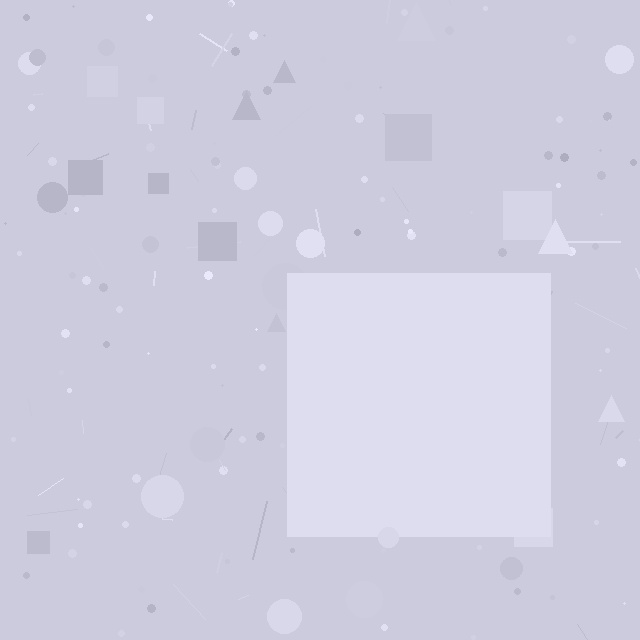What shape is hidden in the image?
A square is hidden in the image.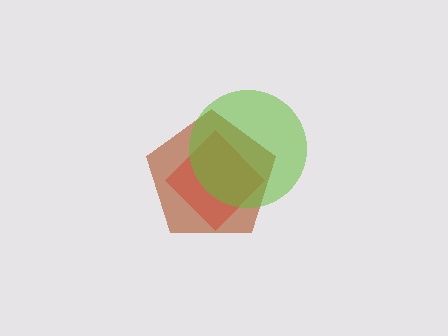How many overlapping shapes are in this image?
There are 3 overlapping shapes in the image.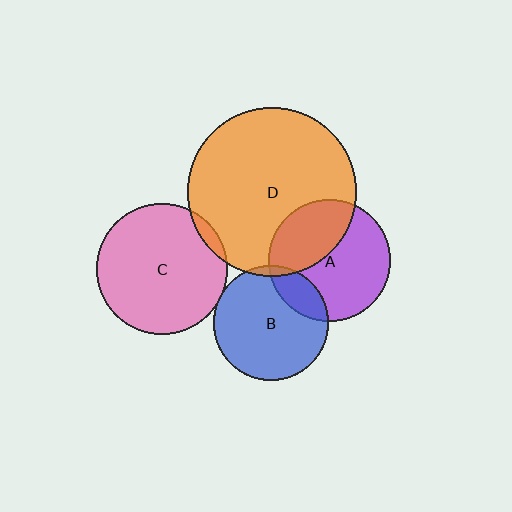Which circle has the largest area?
Circle D (orange).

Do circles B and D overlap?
Yes.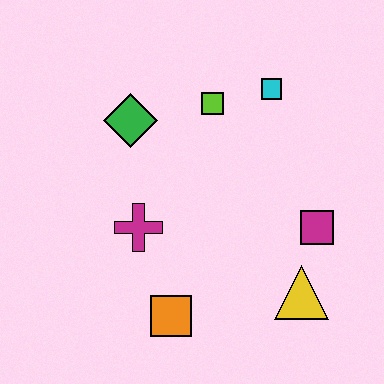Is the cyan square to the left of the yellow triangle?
Yes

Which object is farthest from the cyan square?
The orange square is farthest from the cyan square.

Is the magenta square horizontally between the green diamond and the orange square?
No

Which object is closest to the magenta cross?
The orange square is closest to the magenta cross.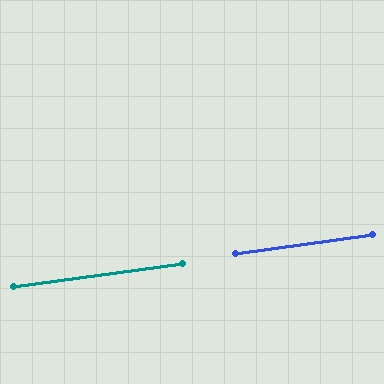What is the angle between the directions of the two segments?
Approximately 0 degrees.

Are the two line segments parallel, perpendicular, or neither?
Parallel — their directions differ by only 0.0°.